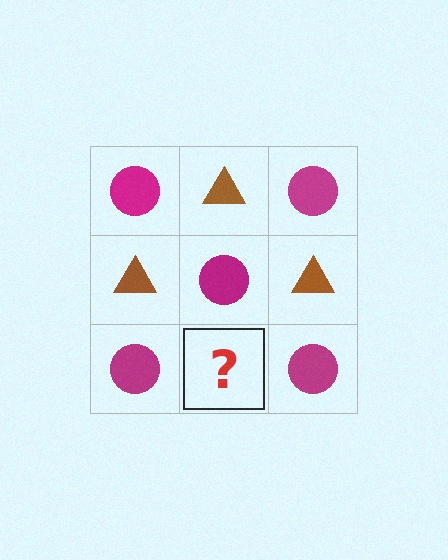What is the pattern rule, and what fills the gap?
The rule is that it alternates magenta circle and brown triangle in a checkerboard pattern. The gap should be filled with a brown triangle.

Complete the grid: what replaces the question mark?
The question mark should be replaced with a brown triangle.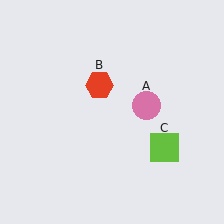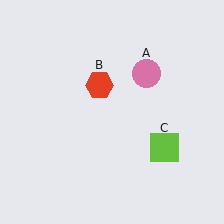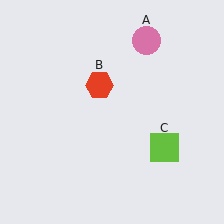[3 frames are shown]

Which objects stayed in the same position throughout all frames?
Red hexagon (object B) and lime square (object C) remained stationary.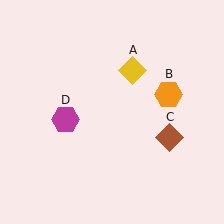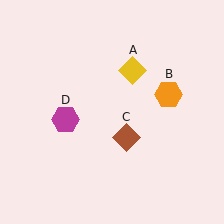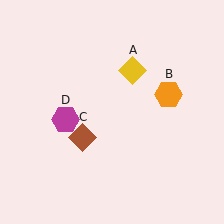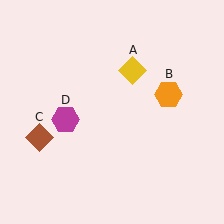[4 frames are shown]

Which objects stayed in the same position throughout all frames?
Yellow diamond (object A) and orange hexagon (object B) and magenta hexagon (object D) remained stationary.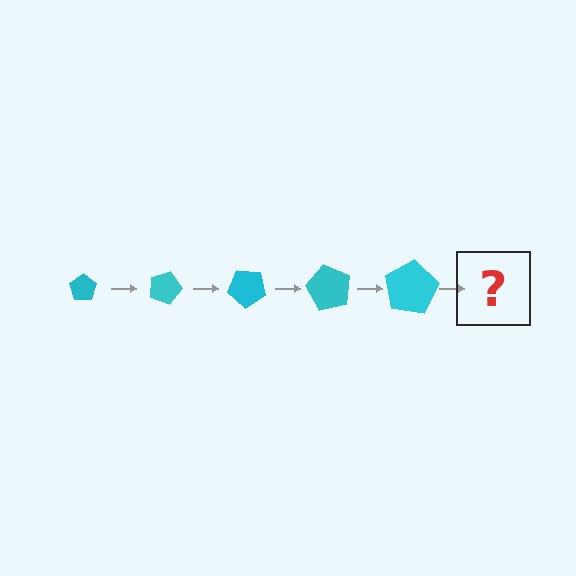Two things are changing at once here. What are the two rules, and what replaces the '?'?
The two rules are that the pentagon grows larger each step and it rotates 20 degrees each step. The '?' should be a pentagon, larger than the previous one and rotated 100 degrees from the start.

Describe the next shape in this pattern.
It should be a pentagon, larger than the previous one and rotated 100 degrees from the start.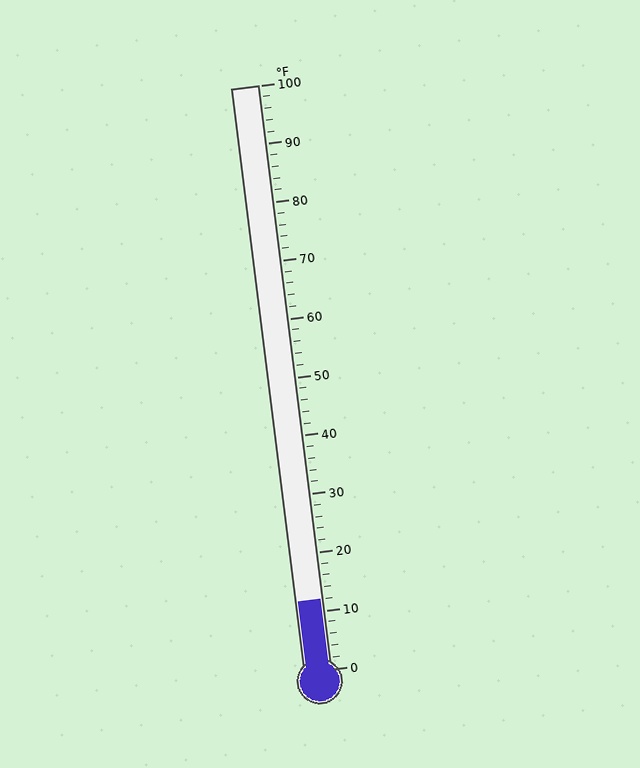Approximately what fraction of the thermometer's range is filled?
The thermometer is filled to approximately 10% of its range.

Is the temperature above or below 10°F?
The temperature is above 10°F.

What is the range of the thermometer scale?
The thermometer scale ranges from 0°F to 100°F.